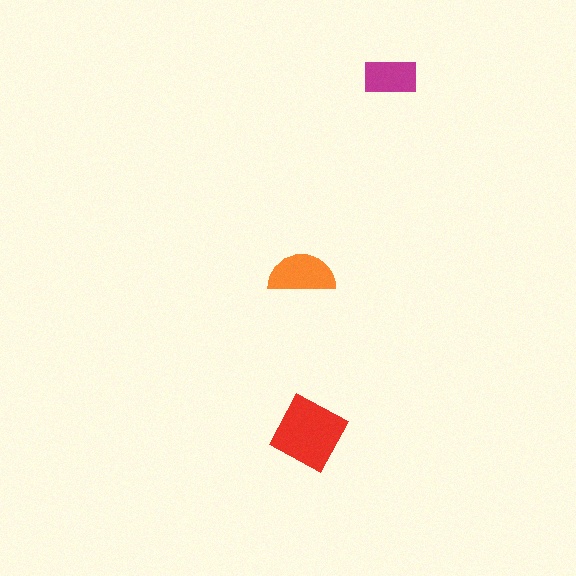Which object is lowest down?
The red square is bottommost.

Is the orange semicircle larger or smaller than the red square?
Smaller.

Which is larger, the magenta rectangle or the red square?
The red square.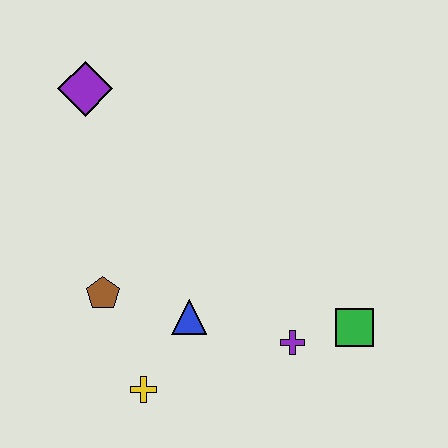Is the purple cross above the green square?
No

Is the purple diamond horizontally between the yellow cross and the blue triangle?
No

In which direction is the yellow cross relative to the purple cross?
The yellow cross is to the left of the purple cross.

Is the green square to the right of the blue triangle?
Yes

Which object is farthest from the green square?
The purple diamond is farthest from the green square.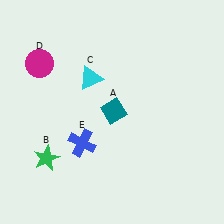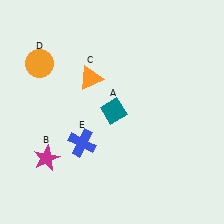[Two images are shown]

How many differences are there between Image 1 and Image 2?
There are 3 differences between the two images.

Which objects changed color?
B changed from green to magenta. C changed from cyan to orange. D changed from magenta to orange.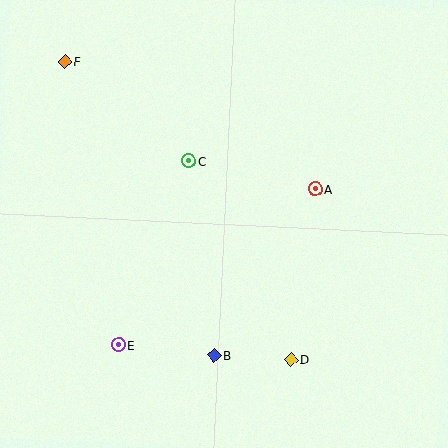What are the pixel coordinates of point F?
Point F is at (65, 62).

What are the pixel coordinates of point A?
Point A is at (315, 189).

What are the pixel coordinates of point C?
Point C is at (189, 161).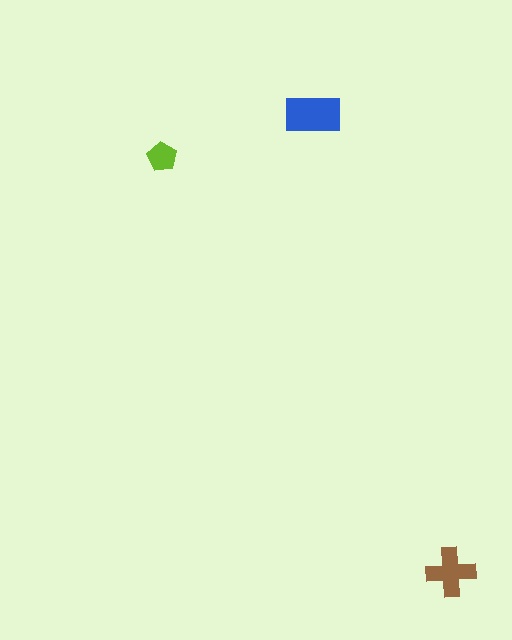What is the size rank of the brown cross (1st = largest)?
2nd.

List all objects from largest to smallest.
The blue rectangle, the brown cross, the lime pentagon.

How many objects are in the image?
There are 3 objects in the image.